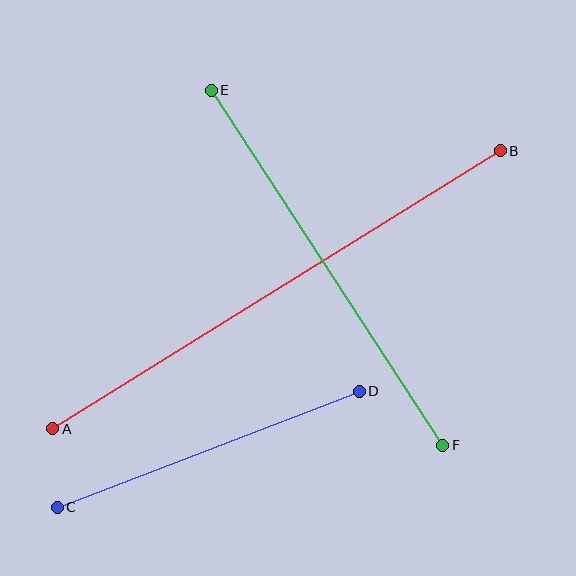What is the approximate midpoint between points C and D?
The midpoint is at approximately (208, 449) pixels.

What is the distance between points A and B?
The distance is approximately 527 pixels.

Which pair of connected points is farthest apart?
Points A and B are farthest apart.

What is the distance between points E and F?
The distance is approximately 424 pixels.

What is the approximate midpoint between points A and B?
The midpoint is at approximately (276, 290) pixels.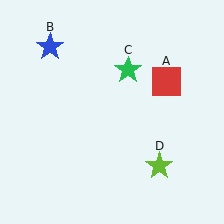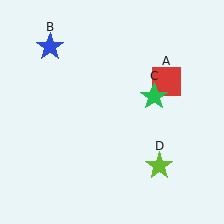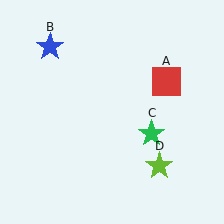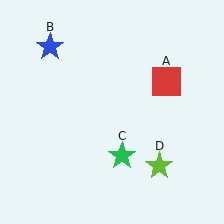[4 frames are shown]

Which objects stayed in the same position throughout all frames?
Red square (object A) and blue star (object B) and lime star (object D) remained stationary.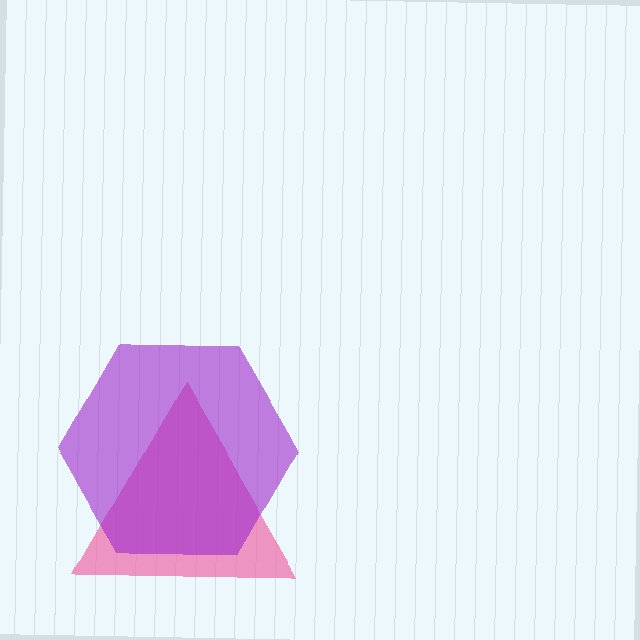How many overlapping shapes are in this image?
There are 2 overlapping shapes in the image.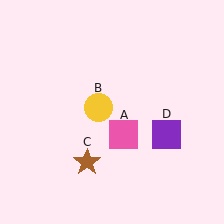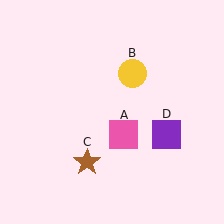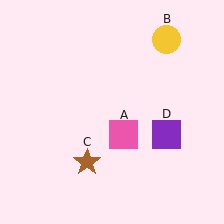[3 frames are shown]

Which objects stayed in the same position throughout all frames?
Pink square (object A) and brown star (object C) and purple square (object D) remained stationary.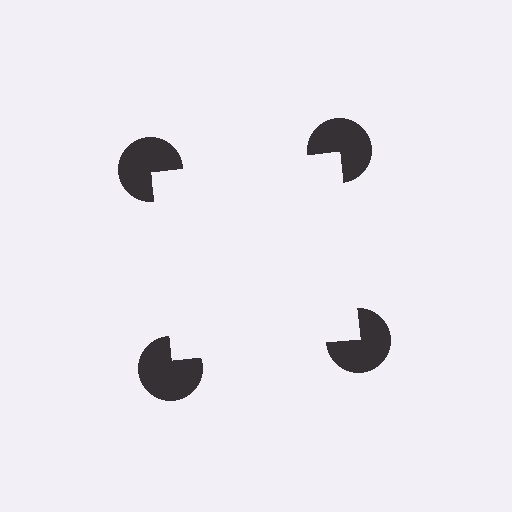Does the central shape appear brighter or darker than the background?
It typically appears slightly brighter than the background, even though no actual brightness change is drawn.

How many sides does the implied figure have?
4 sides.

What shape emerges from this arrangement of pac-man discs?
An illusory square — its edges are inferred from the aligned wedge cuts in the pac-man discs, not physically drawn.